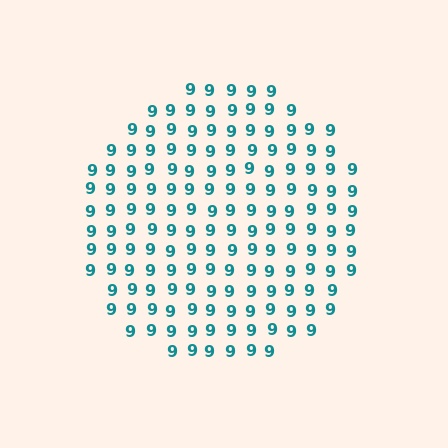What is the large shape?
The large shape is a circle.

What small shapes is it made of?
It is made of small digit 9's.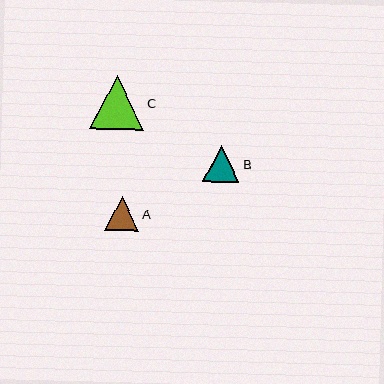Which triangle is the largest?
Triangle C is the largest with a size of approximately 54 pixels.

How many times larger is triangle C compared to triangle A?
Triangle C is approximately 1.6 times the size of triangle A.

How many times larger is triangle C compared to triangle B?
Triangle C is approximately 1.5 times the size of triangle B.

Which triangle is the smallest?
Triangle A is the smallest with a size of approximately 34 pixels.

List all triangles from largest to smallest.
From largest to smallest: C, B, A.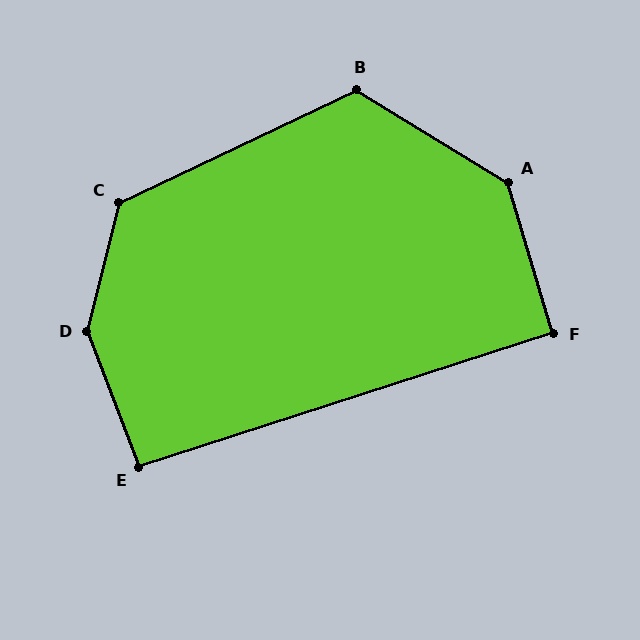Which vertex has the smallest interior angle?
F, at approximately 92 degrees.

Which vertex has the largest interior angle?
D, at approximately 145 degrees.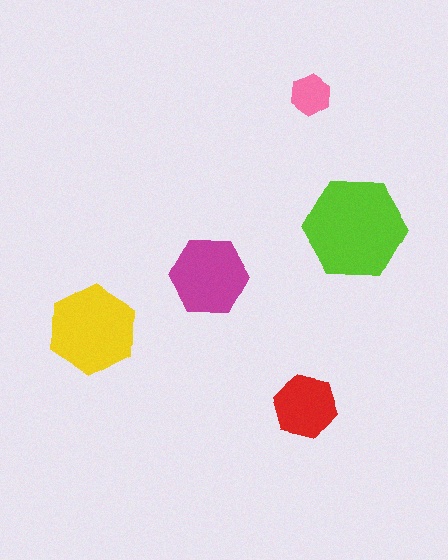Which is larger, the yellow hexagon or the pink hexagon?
The yellow one.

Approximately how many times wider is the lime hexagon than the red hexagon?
About 1.5 times wider.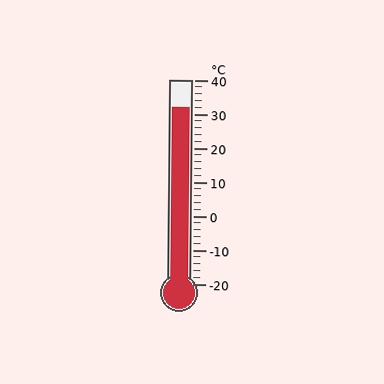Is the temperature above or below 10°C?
The temperature is above 10°C.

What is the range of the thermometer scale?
The thermometer scale ranges from -20°C to 40°C.